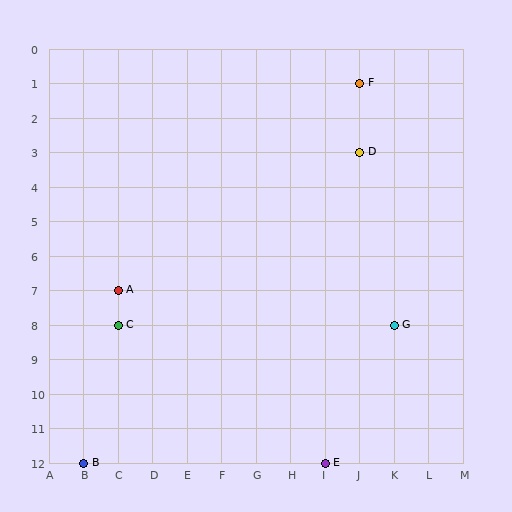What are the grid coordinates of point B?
Point B is at grid coordinates (B, 12).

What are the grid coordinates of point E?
Point E is at grid coordinates (I, 12).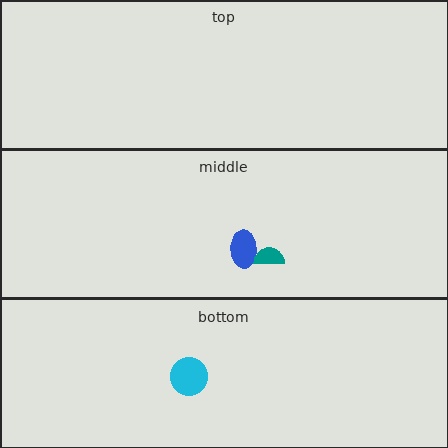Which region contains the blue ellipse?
The middle region.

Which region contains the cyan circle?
The bottom region.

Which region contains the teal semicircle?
The middle region.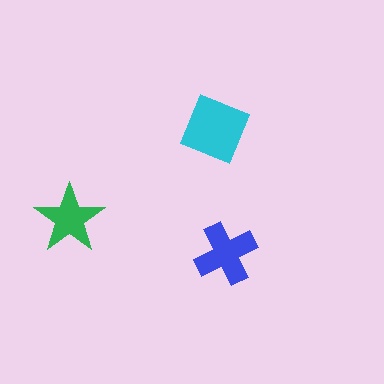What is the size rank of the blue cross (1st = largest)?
2nd.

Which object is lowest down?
The blue cross is bottommost.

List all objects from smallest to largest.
The green star, the blue cross, the cyan square.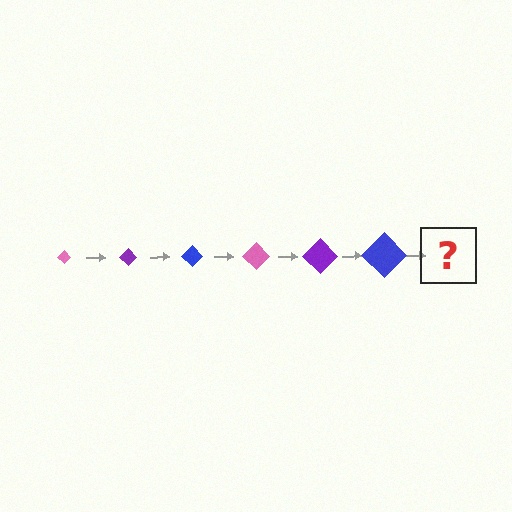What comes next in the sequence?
The next element should be a pink diamond, larger than the previous one.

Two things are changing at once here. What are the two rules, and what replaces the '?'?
The two rules are that the diamond grows larger each step and the color cycles through pink, purple, and blue. The '?' should be a pink diamond, larger than the previous one.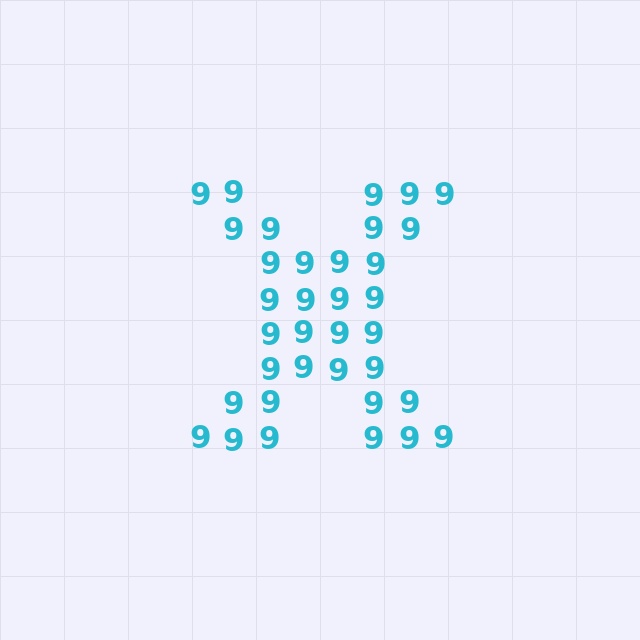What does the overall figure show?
The overall figure shows the letter X.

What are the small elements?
The small elements are digit 9's.